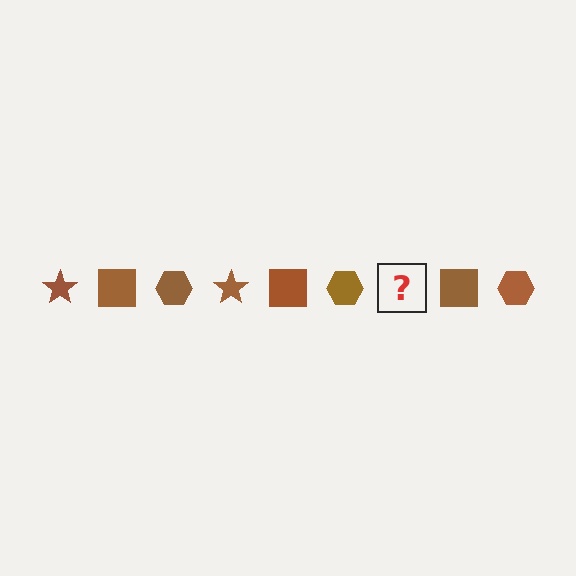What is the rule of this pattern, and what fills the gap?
The rule is that the pattern cycles through star, square, hexagon shapes in brown. The gap should be filled with a brown star.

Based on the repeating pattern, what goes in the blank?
The blank should be a brown star.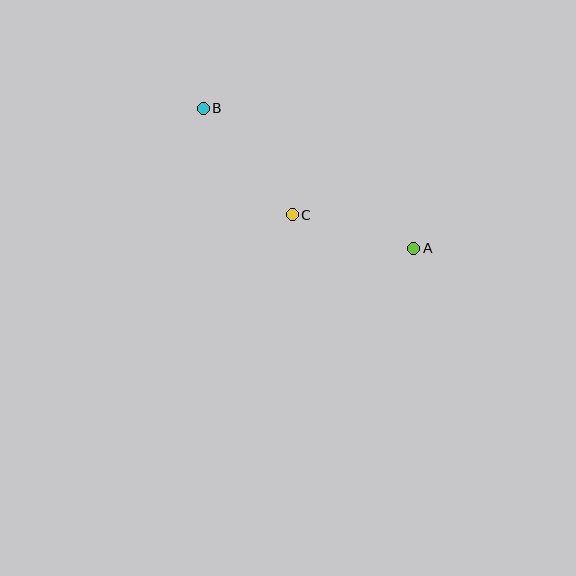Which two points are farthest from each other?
Points A and B are farthest from each other.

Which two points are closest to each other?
Points A and C are closest to each other.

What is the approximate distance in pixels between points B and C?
The distance between B and C is approximately 139 pixels.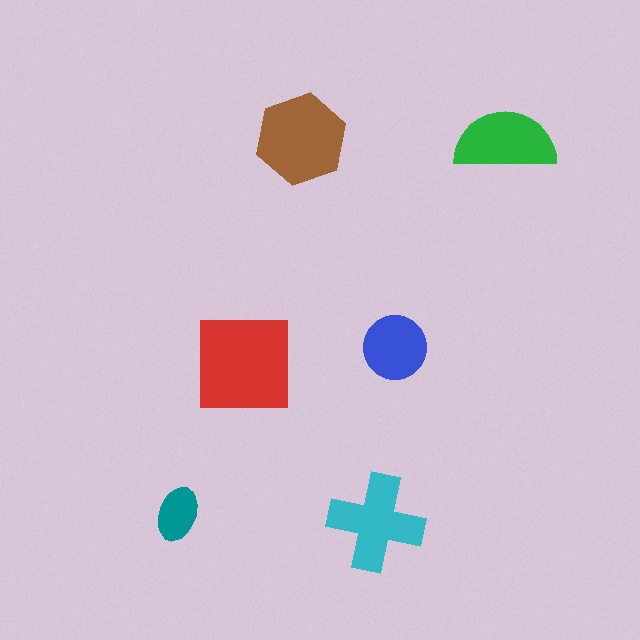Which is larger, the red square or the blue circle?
The red square.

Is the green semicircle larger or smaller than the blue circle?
Larger.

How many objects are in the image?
There are 6 objects in the image.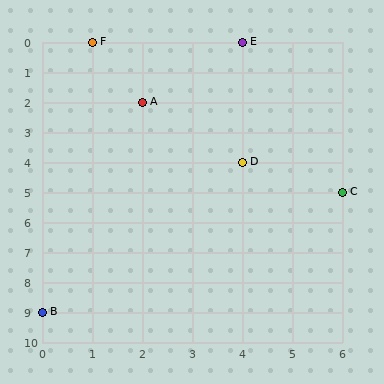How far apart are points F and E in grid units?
Points F and E are 3 columns apart.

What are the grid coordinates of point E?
Point E is at grid coordinates (4, 0).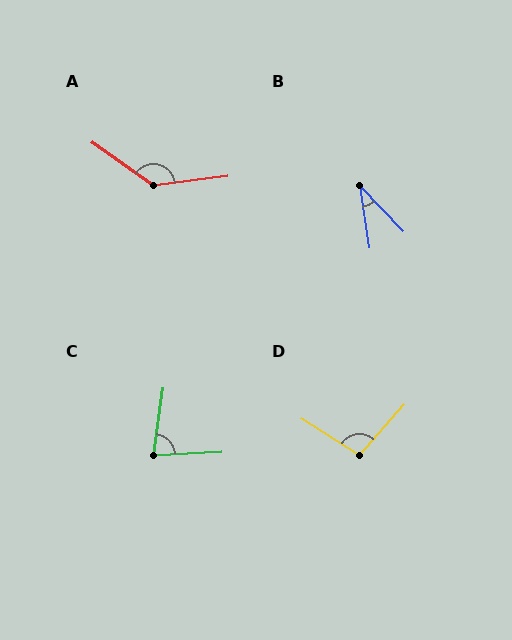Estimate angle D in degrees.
Approximately 99 degrees.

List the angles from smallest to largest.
B (36°), C (79°), D (99°), A (137°).